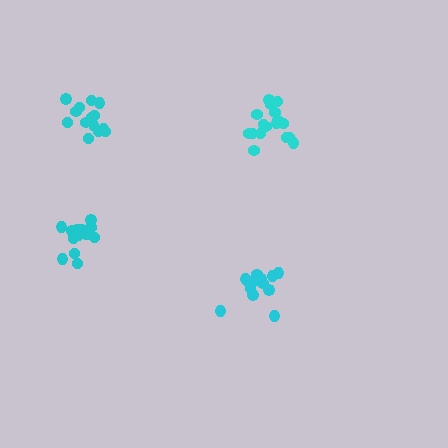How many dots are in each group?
Group 1: 14 dots, Group 2: 15 dots, Group 3: 17 dots, Group 4: 14 dots (60 total).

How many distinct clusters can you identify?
There are 4 distinct clusters.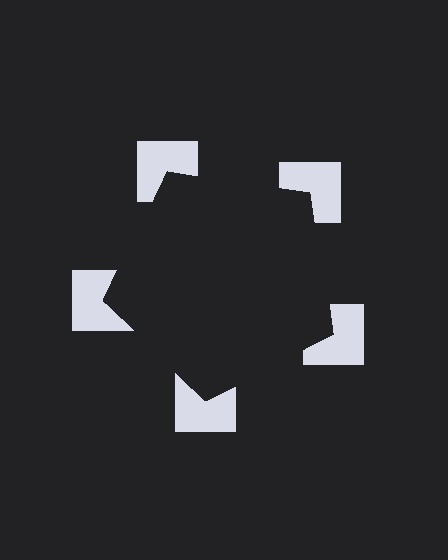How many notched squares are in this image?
There are 5 — one at each vertex of the illusory pentagon.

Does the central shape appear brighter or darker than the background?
It typically appears slightly darker than the background, even though no actual brightness change is drawn.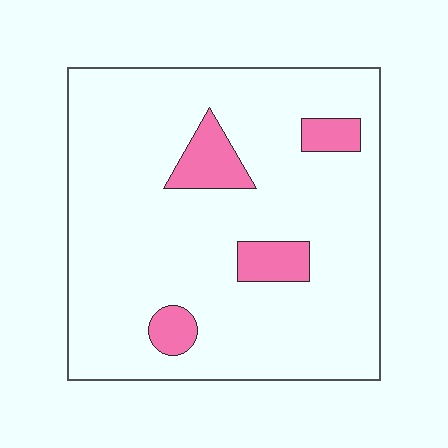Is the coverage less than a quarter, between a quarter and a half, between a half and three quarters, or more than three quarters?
Less than a quarter.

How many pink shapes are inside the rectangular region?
4.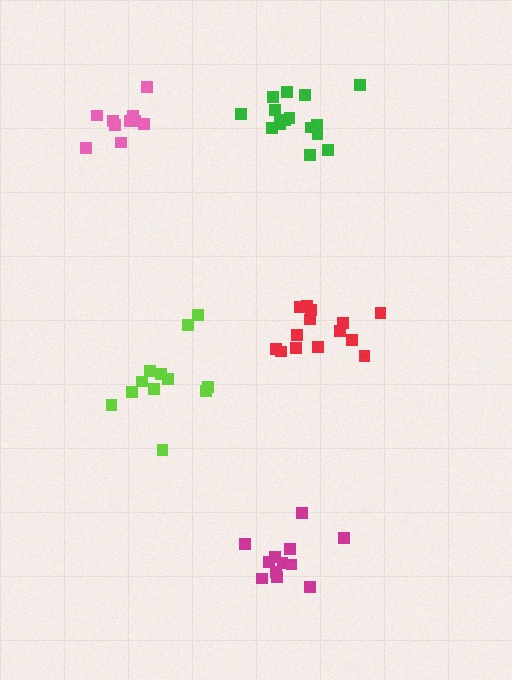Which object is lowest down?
The magenta cluster is bottommost.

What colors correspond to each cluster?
The clusters are colored: green, red, lime, pink, magenta.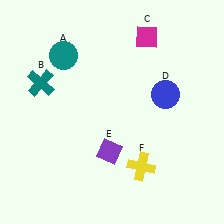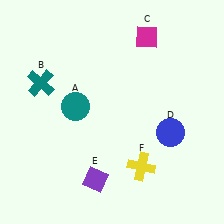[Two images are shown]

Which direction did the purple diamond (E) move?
The purple diamond (E) moved down.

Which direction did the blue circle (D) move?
The blue circle (D) moved down.